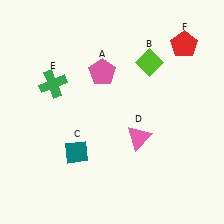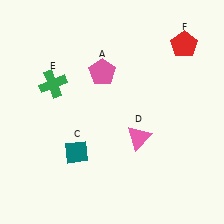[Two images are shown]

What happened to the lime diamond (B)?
The lime diamond (B) was removed in Image 2. It was in the top-right area of Image 1.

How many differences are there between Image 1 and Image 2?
There is 1 difference between the two images.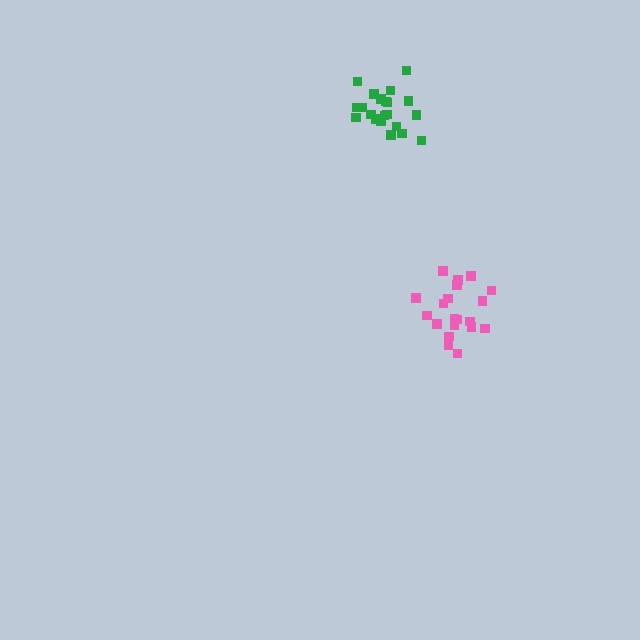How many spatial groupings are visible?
There are 2 spatial groupings.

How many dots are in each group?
Group 1: 20 dots, Group 2: 21 dots (41 total).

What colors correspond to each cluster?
The clusters are colored: pink, green.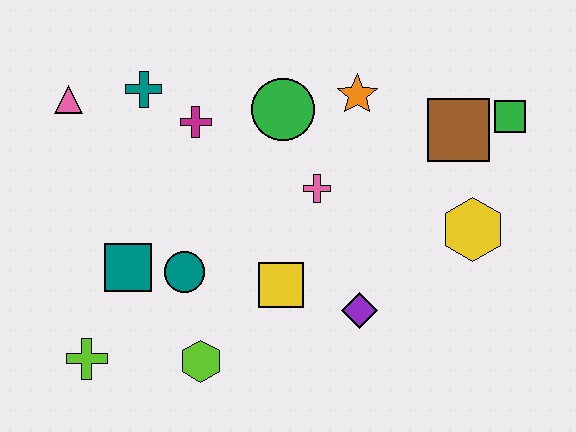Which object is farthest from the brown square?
The lime cross is farthest from the brown square.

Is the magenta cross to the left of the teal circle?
No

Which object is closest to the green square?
The brown square is closest to the green square.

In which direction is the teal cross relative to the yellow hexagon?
The teal cross is to the left of the yellow hexagon.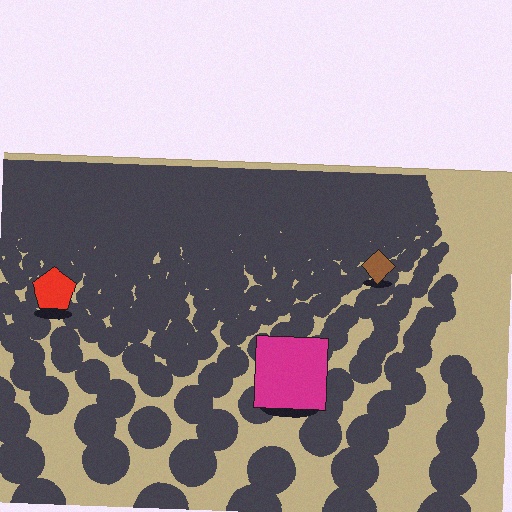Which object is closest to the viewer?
The magenta square is closest. The texture marks near it are larger and more spread out.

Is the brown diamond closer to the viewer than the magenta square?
No. The magenta square is closer — you can tell from the texture gradient: the ground texture is coarser near it.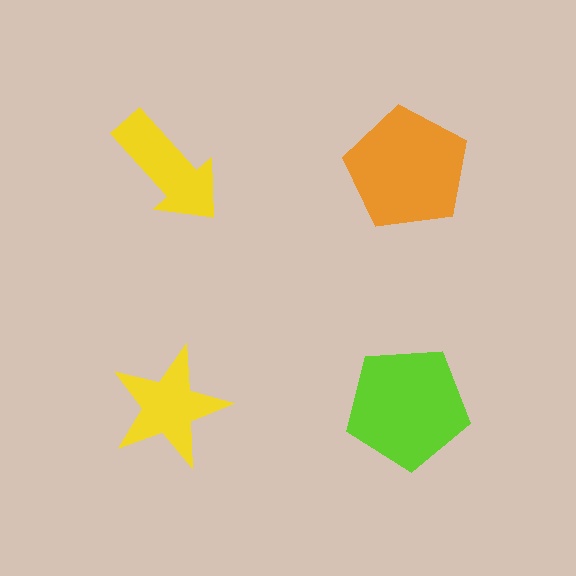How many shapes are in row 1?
2 shapes.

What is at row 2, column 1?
A yellow star.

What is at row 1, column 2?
An orange pentagon.